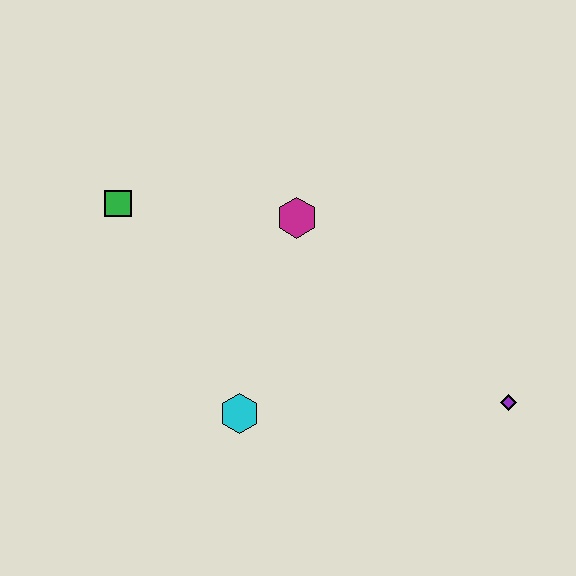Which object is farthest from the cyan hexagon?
The purple diamond is farthest from the cyan hexagon.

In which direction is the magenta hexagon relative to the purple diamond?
The magenta hexagon is to the left of the purple diamond.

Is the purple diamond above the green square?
No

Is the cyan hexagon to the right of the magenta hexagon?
No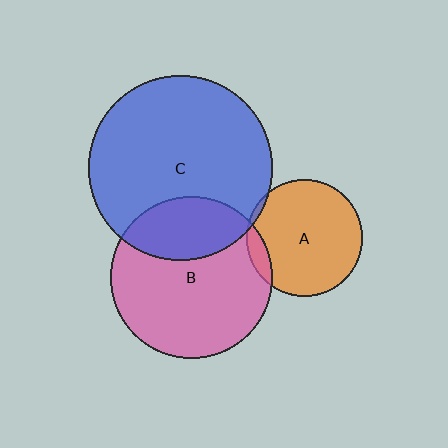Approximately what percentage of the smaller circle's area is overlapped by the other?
Approximately 5%.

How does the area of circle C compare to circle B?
Approximately 1.3 times.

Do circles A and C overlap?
Yes.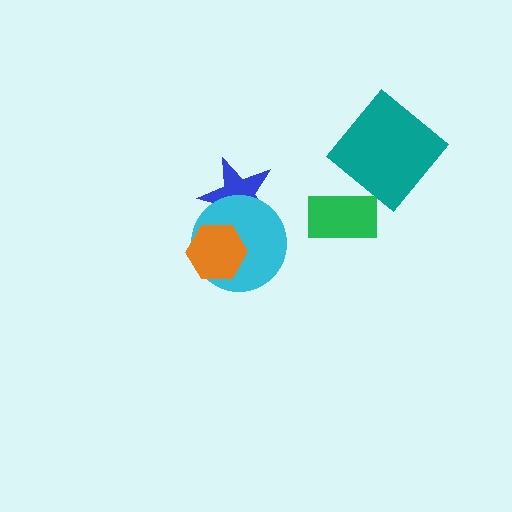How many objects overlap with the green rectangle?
0 objects overlap with the green rectangle.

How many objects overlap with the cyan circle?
2 objects overlap with the cyan circle.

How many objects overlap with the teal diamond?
0 objects overlap with the teal diamond.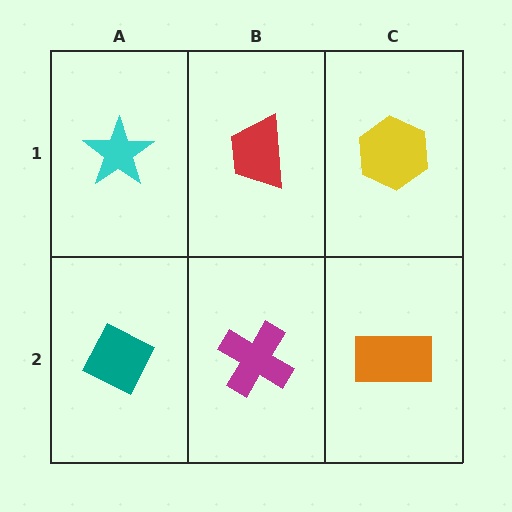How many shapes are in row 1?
3 shapes.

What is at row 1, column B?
A red trapezoid.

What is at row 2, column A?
A teal diamond.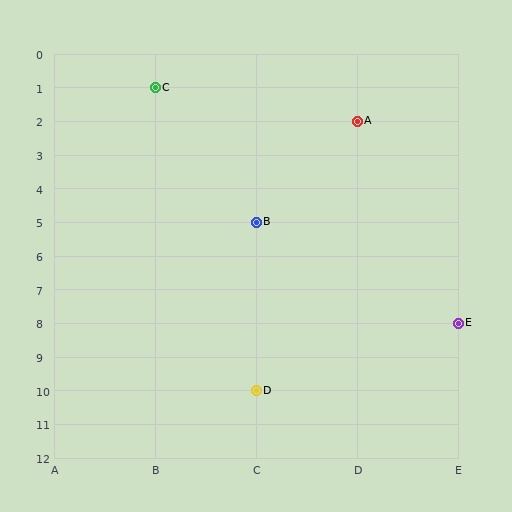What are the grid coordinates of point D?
Point D is at grid coordinates (C, 10).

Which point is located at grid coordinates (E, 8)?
Point E is at (E, 8).